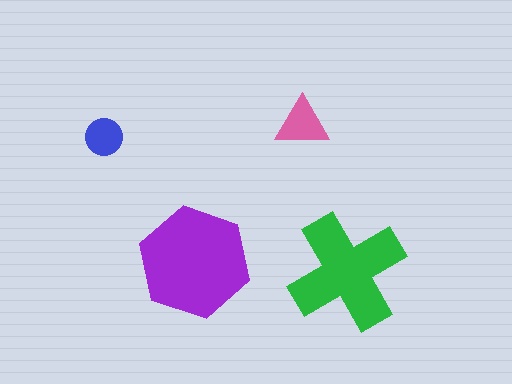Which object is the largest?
The purple hexagon.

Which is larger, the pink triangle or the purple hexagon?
The purple hexagon.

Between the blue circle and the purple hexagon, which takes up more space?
The purple hexagon.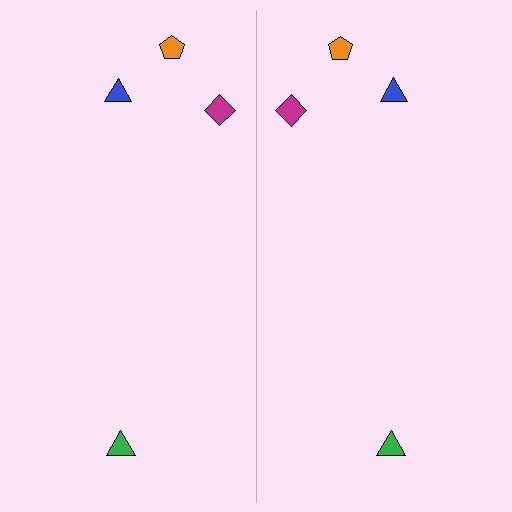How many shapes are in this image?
There are 8 shapes in this image.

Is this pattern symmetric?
Yes, this pattern has bilateral (reflection) symmetry.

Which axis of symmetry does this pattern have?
The pattern has a vertical axis of symmetry running through the center of the image.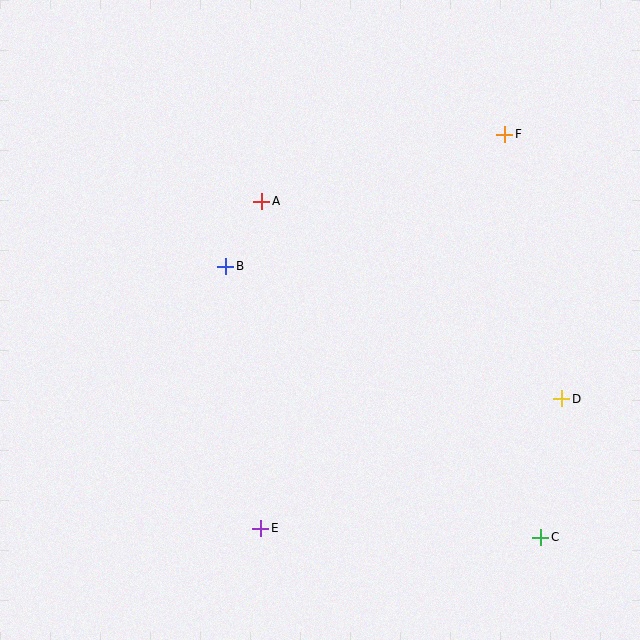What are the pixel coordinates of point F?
Point F is at (505, 134).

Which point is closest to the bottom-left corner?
Point E is closest to the bottom-left corner.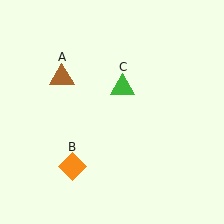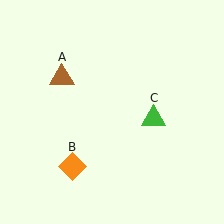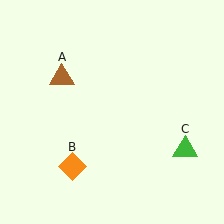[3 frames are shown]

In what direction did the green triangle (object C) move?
The green triangle (object C) moved down and to the right.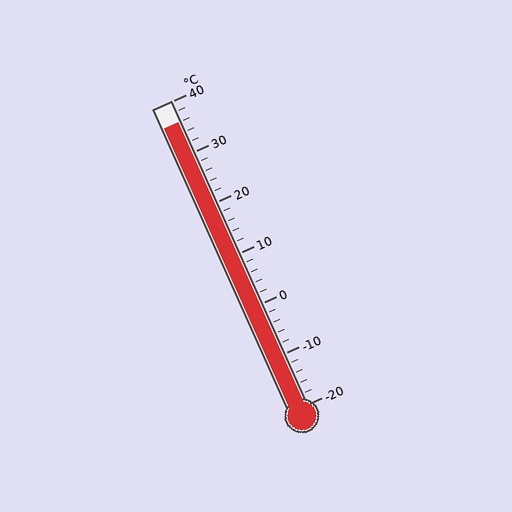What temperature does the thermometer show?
The thermometer shows approximately 36°C.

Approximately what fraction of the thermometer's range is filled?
The thermometer is filled to approximately 95% of its range.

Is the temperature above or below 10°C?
The temperature is above 10°C.